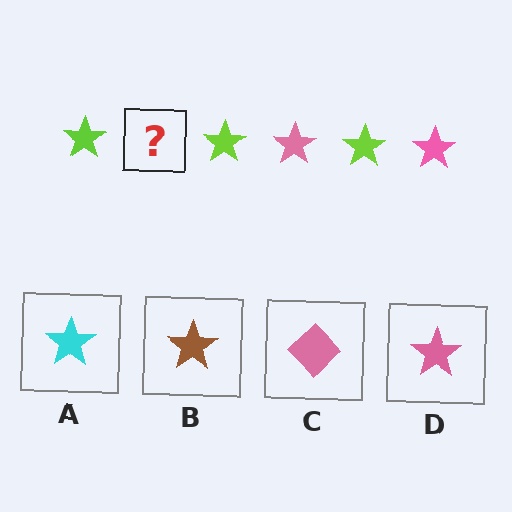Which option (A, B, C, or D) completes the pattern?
D.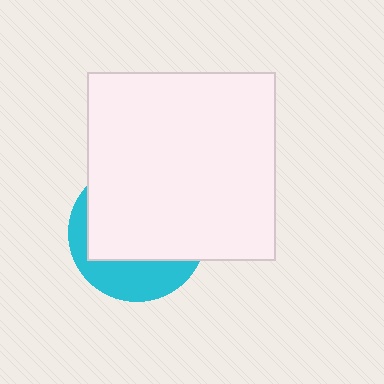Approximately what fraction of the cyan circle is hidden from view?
Roughly 68% of the cyan circle is hidden behind the white square.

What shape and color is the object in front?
The object in front is a white square.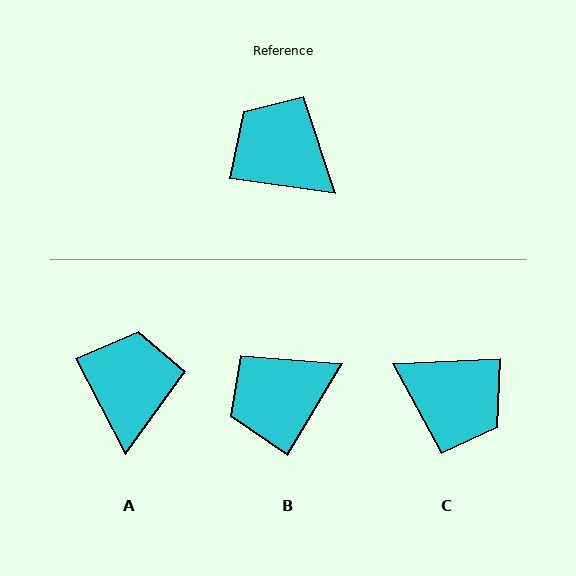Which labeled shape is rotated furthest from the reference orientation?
C, about 170 degrees away.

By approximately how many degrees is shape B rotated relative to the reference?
Approximately 67 degrees counter-clockwise.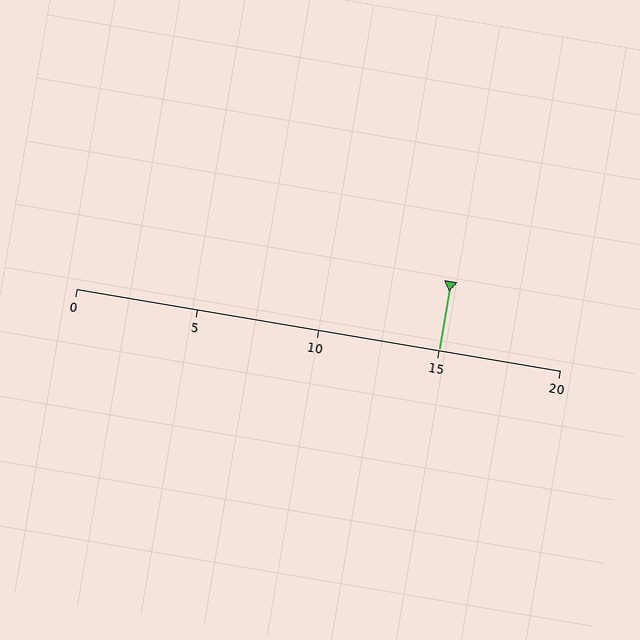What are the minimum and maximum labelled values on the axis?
The axis runs from 0 to 20.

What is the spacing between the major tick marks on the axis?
The major ticks are spaced 5 apart.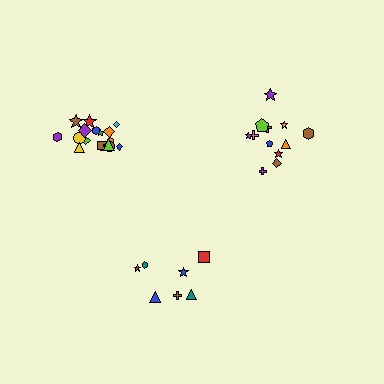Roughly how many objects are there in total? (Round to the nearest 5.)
Roughly 35 objects in total.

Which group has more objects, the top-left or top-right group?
The top-left group.